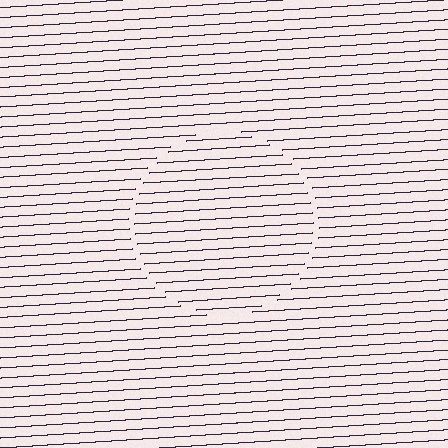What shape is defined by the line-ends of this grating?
An illusory circle. The interior of the shape contains the same grating, shifted by half a period — the contour is defined by the phase discontinuity where line-ends from the inner and outer gratings abut.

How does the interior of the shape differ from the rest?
The interior of the shape contains the same grating, shifted by half a period — the contour is defined by the phase discontinuity where line-ends from the inner and outer gratings abut.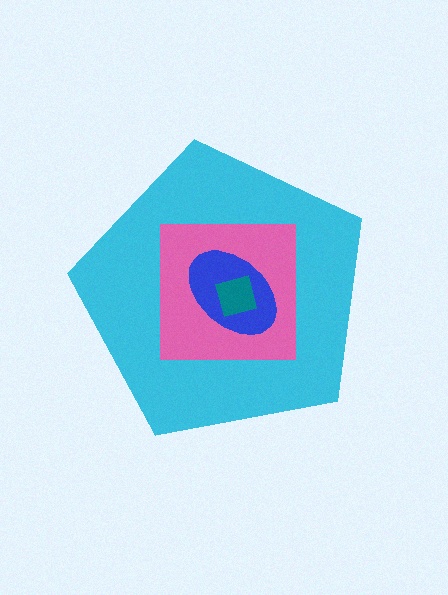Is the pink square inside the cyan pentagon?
Yes.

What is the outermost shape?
The cyan pentagon.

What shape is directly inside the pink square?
The blue ellipse.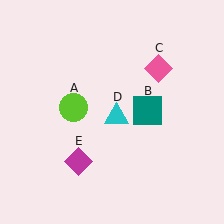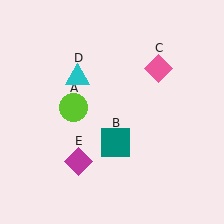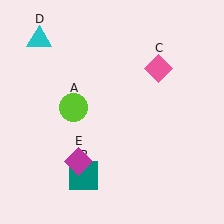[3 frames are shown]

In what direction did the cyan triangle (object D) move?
The cyan triangle (object D) moved up and to the left.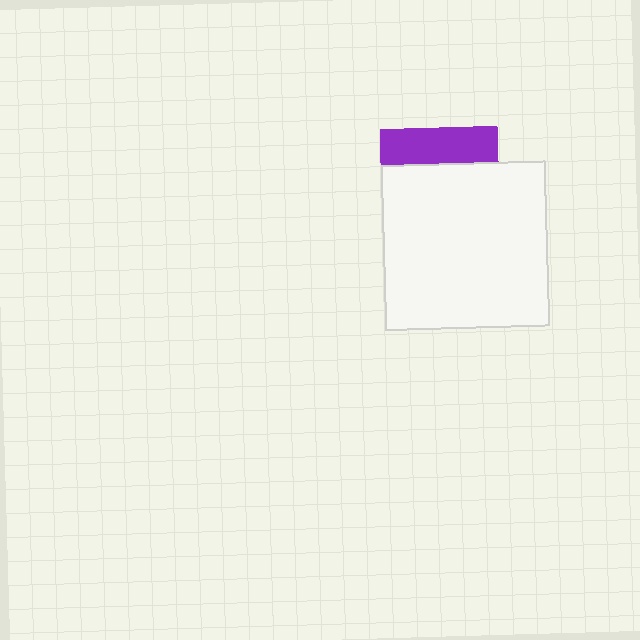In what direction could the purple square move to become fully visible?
The purple square could move up. That would shift it out from behind the white square entirely.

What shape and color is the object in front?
The object in front is a white square.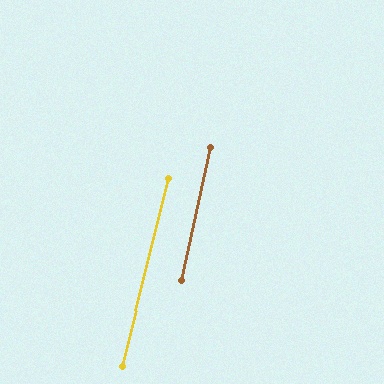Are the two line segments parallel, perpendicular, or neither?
Parallel — their directions differ by only 1.9°.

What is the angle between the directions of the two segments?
Approximately 2 degrees.